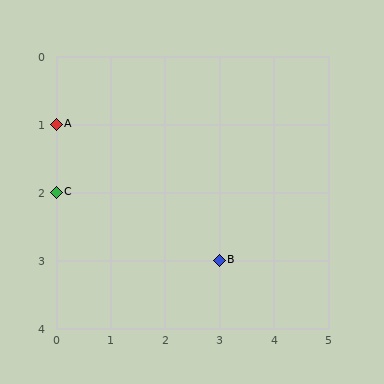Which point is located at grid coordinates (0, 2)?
Point C is at (0, 2).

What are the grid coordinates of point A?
Point A is at grid coordinates (0, 1).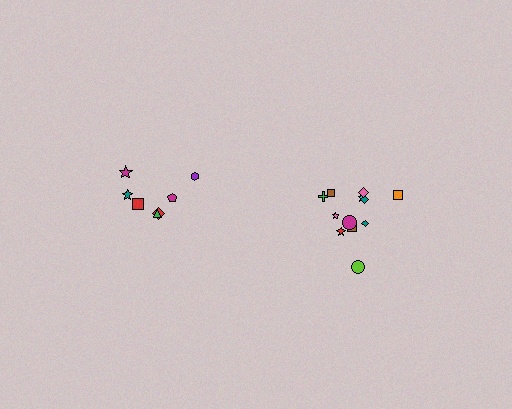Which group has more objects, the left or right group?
The right group.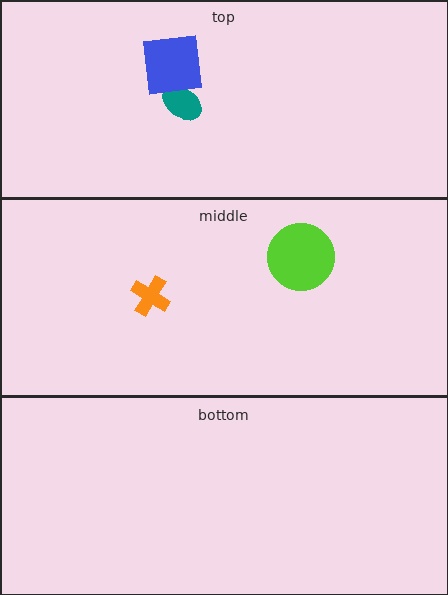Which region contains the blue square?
The top region.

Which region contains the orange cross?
The middle region.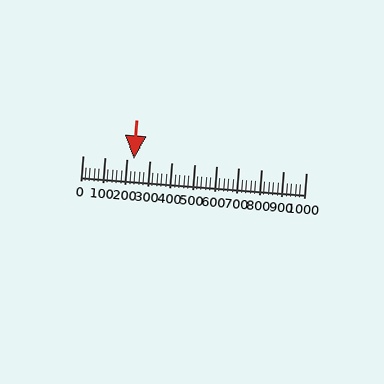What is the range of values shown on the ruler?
The ruler shows values from 0 to 1000.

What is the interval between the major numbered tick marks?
The major tick marks are spaced 100 units apart.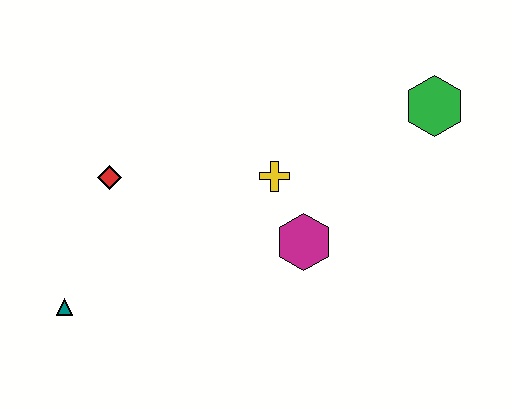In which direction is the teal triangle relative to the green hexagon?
The teal triangle is to the left of the green hexagon.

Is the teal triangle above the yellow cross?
No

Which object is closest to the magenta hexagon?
The yellow cross is closest to the magenta hexagon.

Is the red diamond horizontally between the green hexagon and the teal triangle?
Yes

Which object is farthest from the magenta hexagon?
The teal triangle is farthest from the magenta hexagon.